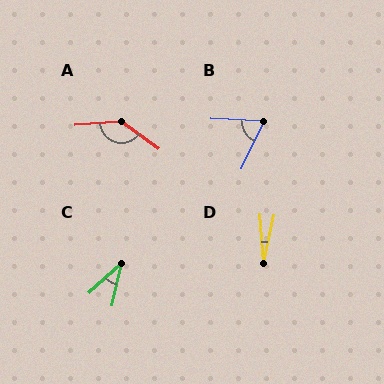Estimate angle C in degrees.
Approximately 35 degrees.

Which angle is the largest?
A, at approximately 140 degrees.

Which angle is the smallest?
D, at approximately 17 degrees.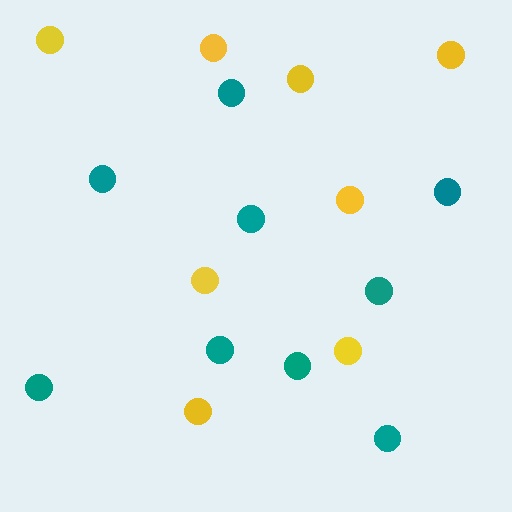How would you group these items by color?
There are 2 groups: one group of yellow circles (8) and one group of teal circles (9).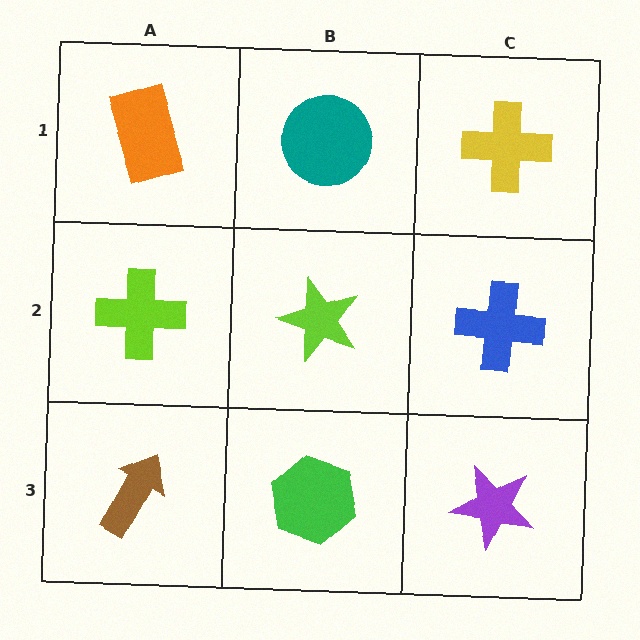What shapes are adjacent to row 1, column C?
A blue cross (row 2, column C), a teal circle (row 1, column B).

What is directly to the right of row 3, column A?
A green hexagon.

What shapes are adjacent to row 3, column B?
A lime star (row 2, column B), a brown arrow (row 3, column A), a purple star (row 3, column C).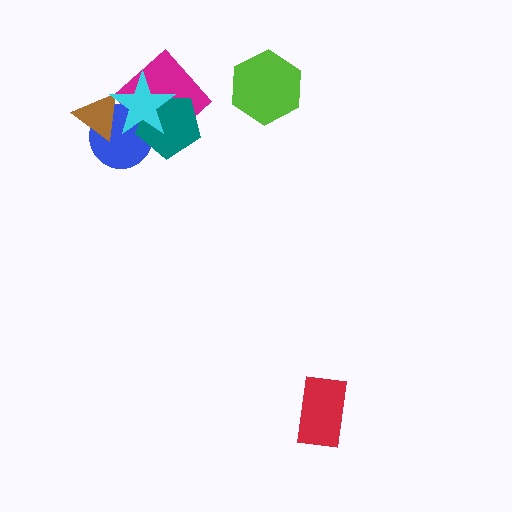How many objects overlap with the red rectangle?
0 objects overlap with the red rectangle.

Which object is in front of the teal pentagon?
The cyan star is in front of the teal pentagon.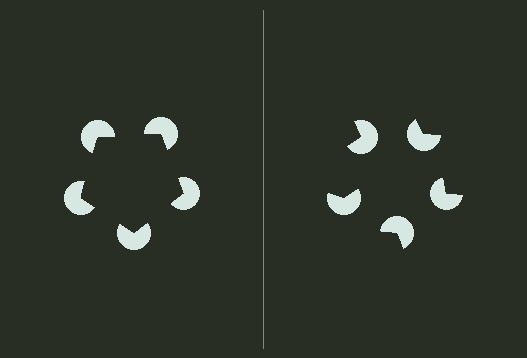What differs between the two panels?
The pac-man discs are positioned identically on both sides; only the wedge orientations differ. On the left they align to a pentagon; on the right they are misaligned.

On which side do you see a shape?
An illusory pentagon appears on the left side. On the right side the wedge cuts are rotated, so no coherent shape forms.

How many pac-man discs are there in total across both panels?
10 — 5 on each side.